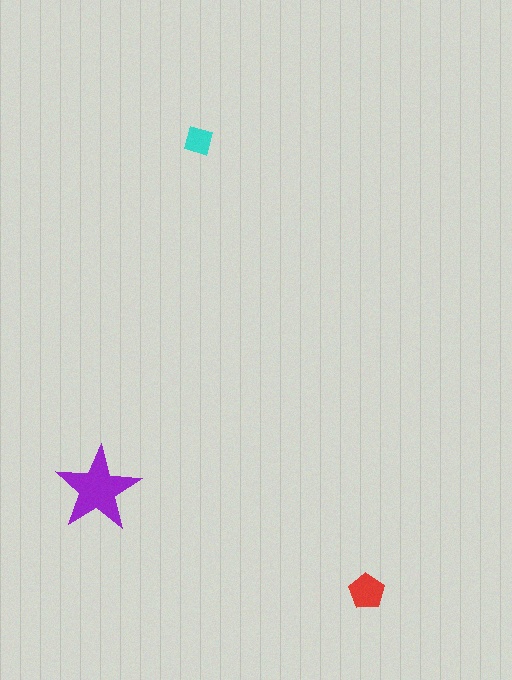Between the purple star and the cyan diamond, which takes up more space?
The purple star.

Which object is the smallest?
The cyan diamond.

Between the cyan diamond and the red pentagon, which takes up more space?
The red pentagon.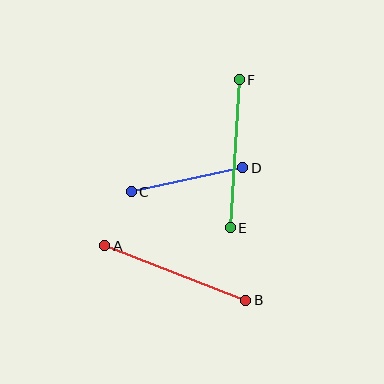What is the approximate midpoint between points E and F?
The midpoint is at approximately (235, 154) pixels.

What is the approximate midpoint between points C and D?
The midpoint is at approximately (187, 180) pixels.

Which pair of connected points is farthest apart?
Points A and B are farthest apart.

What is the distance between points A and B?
The distance is approximately 151 pixels.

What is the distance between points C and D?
The distance is approximately 114 pixels.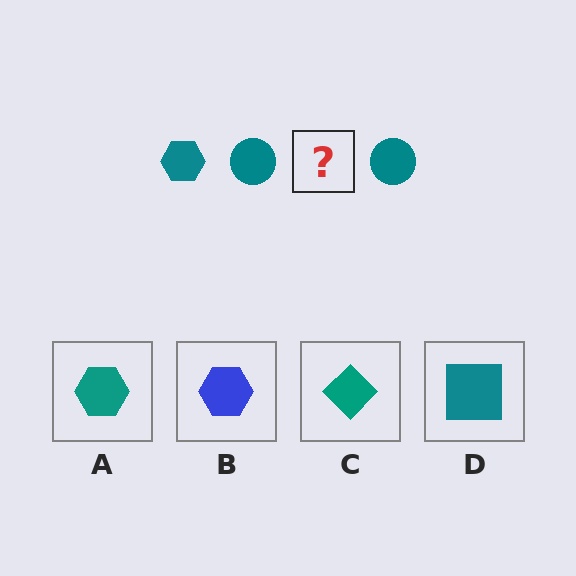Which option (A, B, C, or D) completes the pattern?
A.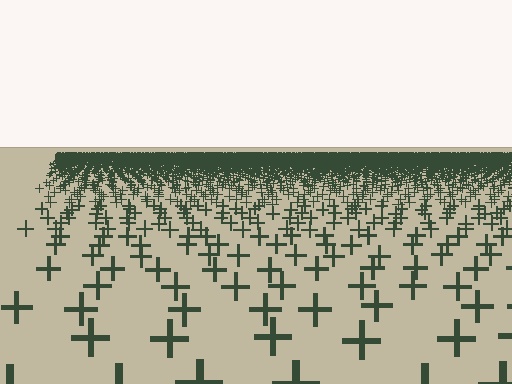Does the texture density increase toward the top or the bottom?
Density increases toward the top.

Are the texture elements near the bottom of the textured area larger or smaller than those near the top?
Larger. Near the bottom, elements are closer to the viewer and appear at a bigger on-screen size.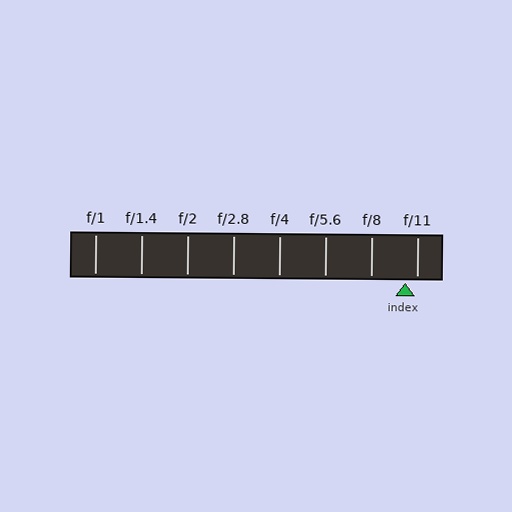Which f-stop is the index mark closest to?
The index mark is closest to f/11.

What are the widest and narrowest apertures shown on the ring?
The widest aperture shown is f/1 and the narrowest is f/11.